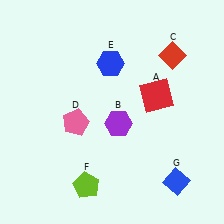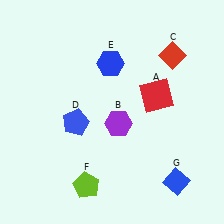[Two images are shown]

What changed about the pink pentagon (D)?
In Image 1, D is pink. In Image 2, it changed to blue.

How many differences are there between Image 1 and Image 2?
There is 1 difference between the two images.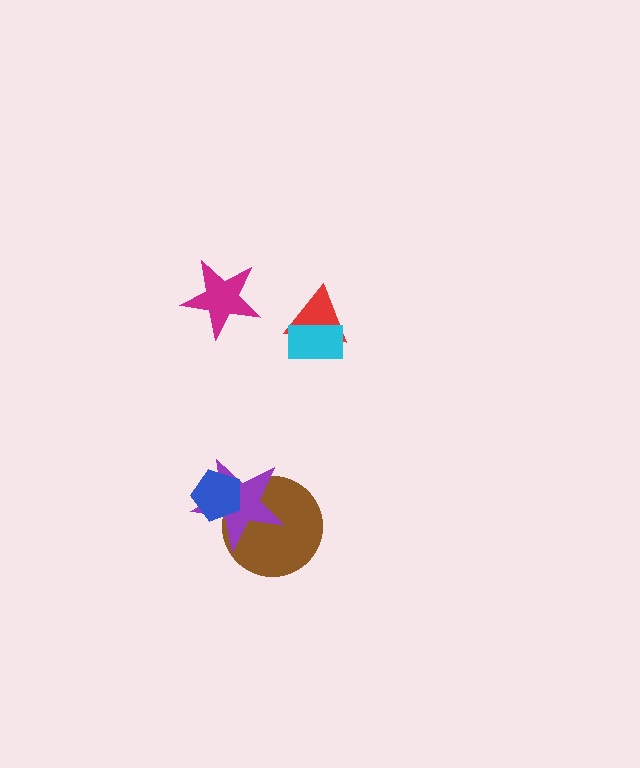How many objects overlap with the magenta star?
0 objects overlap with the magenta star.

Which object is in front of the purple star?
The blue pentagon is in front of the purple star.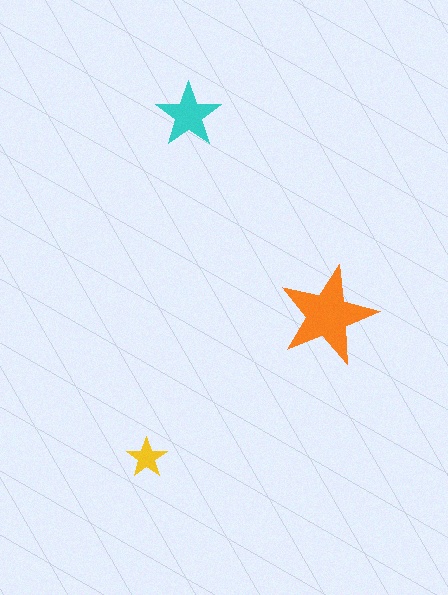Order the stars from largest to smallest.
the orange one, the cyan one, the yellow one.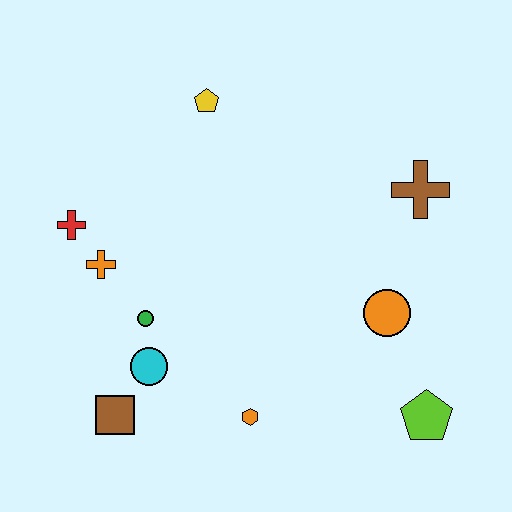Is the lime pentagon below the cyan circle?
Yes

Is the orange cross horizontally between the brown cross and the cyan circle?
No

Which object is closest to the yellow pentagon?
The red cross is closest to the yellow pentagon.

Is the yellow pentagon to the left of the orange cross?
No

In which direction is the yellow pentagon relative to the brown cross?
The yellow pentagon is to the left of the brown cross.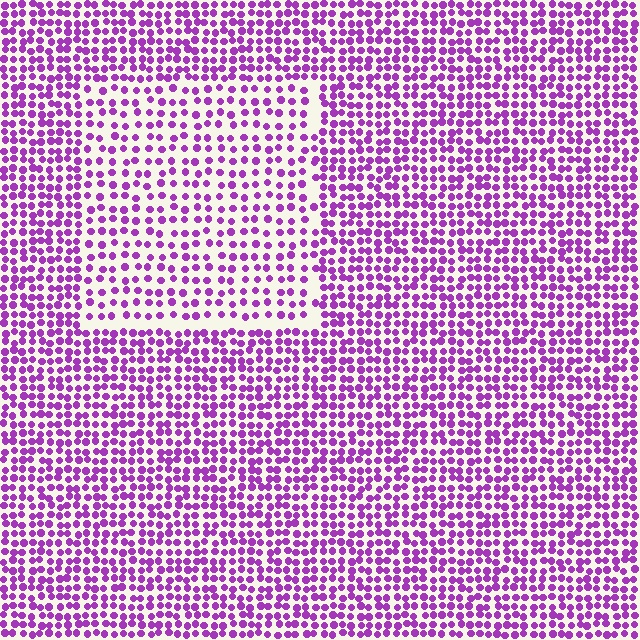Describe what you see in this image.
The image contains small purple elements arranged at two different densities. A rectangle-shaped region is visible where the elements are less densely packed than the surrounding area.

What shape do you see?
I see a rectangle.